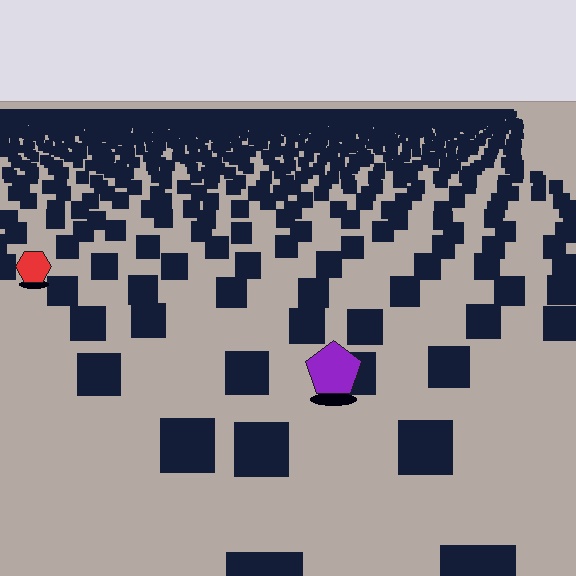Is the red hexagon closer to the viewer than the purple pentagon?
No. The purple pentagon is closer — you can tell from the texture gradient: the ground texture is coarser near it.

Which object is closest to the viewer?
The purple pentagon is closest. The texture marks near it are larger and more spread out.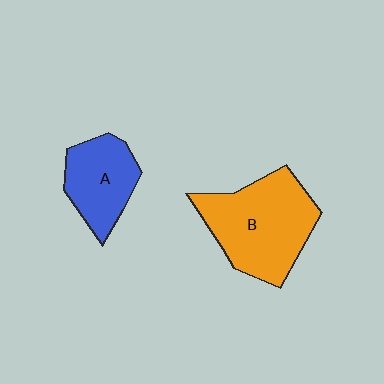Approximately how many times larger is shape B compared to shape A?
Approximately 1.6 times.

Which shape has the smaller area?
Shape A (blue).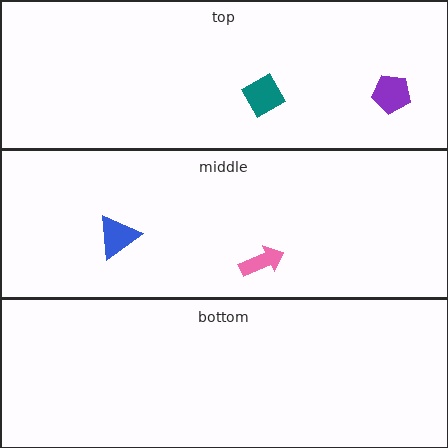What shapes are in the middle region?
The blue triangle, the pink arrow.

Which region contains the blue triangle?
The middle region.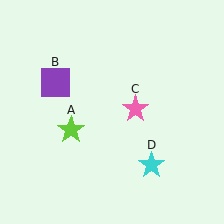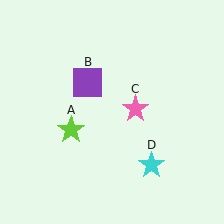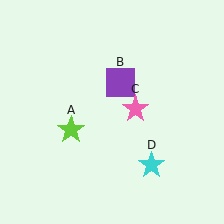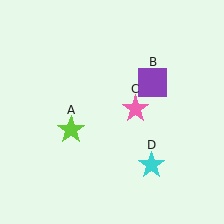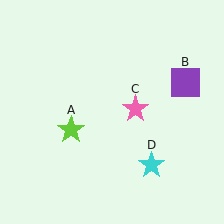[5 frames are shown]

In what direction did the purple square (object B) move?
The purple square (object B) moved right.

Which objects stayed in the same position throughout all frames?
Lime star (object A) and pink star (object C) and cyan star (object D) remained stationary.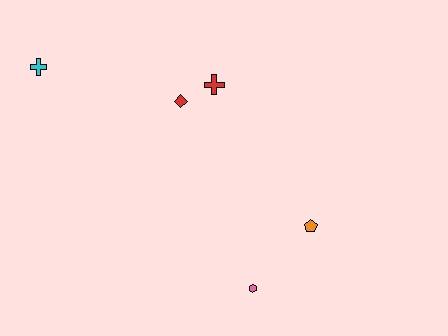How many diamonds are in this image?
There is 1 diamond.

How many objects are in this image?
There are 5 objects.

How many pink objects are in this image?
There is 1 pink object.